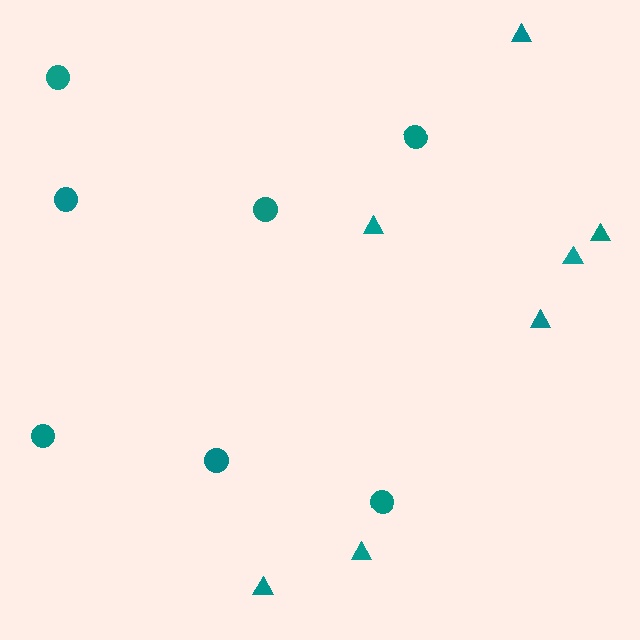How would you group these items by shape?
There are 2 groups: one group of circles (7) and one group of triangles (7).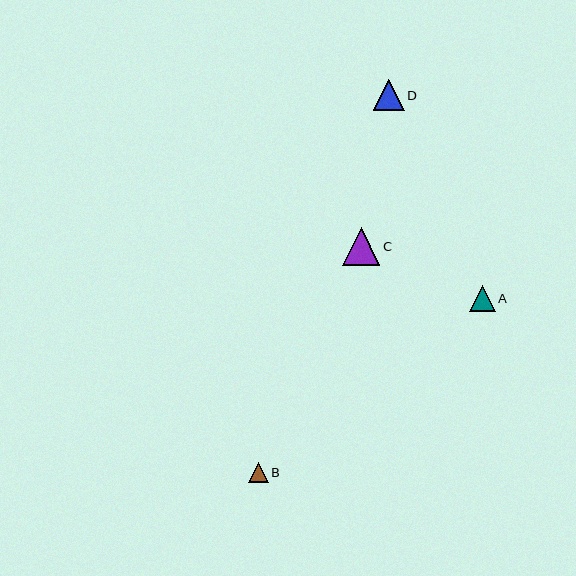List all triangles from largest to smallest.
From largest to smallest: C, D, A, B.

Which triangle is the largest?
Triangle C is the largest with a size of approximately 37 pixels.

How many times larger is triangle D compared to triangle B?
Triangle D is approximately 1.6 times the size of triangle B.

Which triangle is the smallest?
Triangle B is the smallest with a size of approximately 20 pixels.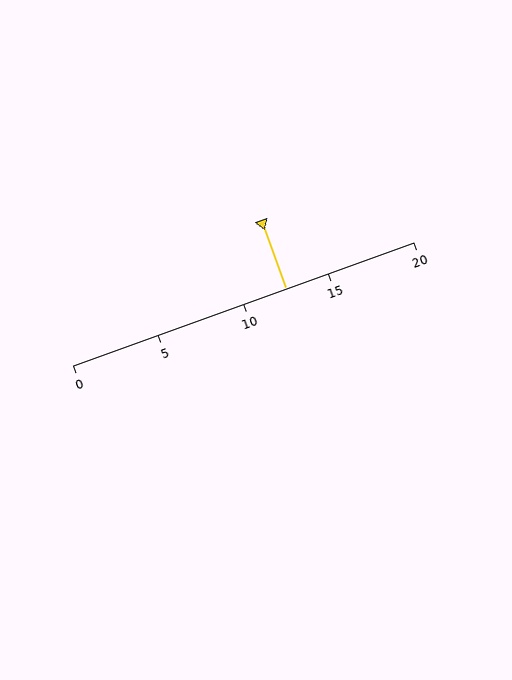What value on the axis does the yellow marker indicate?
The marker indicates approximately 12.5.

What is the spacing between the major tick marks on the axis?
The major ticks are spaced 5 apart.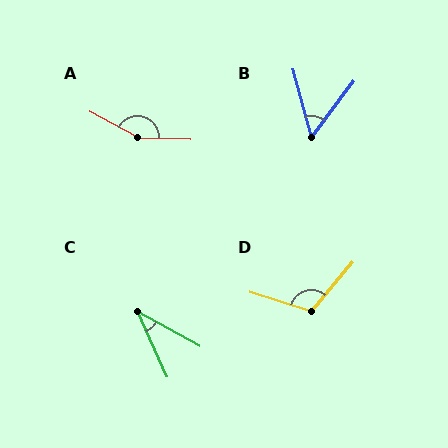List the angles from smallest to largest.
C (37°), B (53°), D (112°), A (154°).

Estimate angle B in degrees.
Approximately 53 degrees.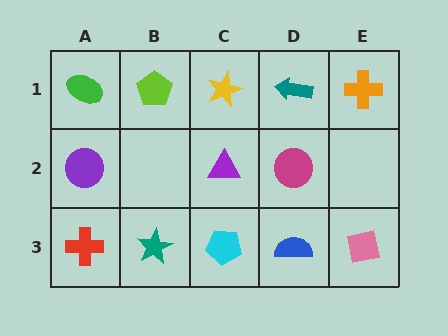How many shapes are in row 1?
5 shapes.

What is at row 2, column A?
A purple circle.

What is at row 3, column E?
A pink square.